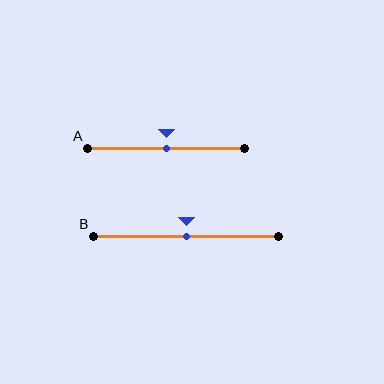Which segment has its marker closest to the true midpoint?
Segment A has its marker closest to the true midpoint.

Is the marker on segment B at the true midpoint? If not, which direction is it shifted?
Yes, the marker on segment B is at the true midpoint.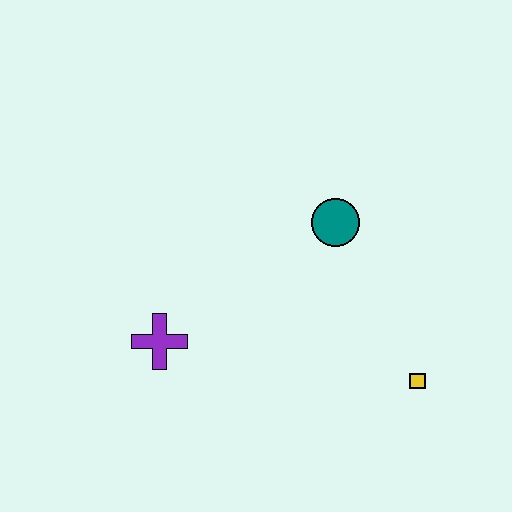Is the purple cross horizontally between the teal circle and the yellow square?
No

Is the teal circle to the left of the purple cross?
No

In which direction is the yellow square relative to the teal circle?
The yellow square is below the teal circle.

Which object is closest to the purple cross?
The teal circle is closest to the purple cross.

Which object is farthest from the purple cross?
The yellow square is farthest from the purple cross.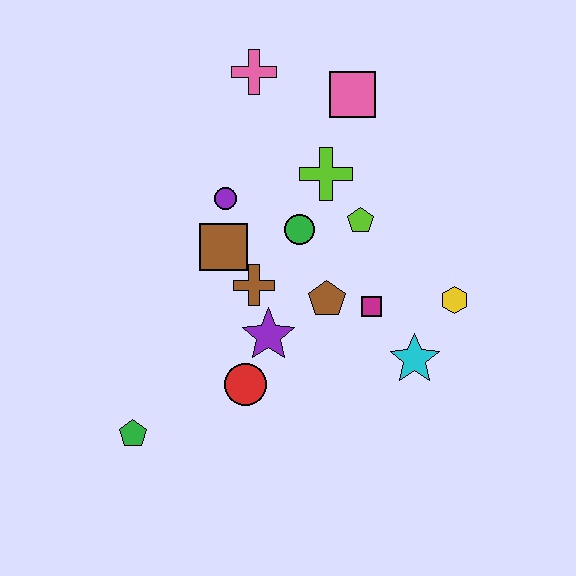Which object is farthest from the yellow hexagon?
The green pentagon is farthest from the yellow hexagon.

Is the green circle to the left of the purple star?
No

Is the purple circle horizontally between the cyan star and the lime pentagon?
No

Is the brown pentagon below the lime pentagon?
Yes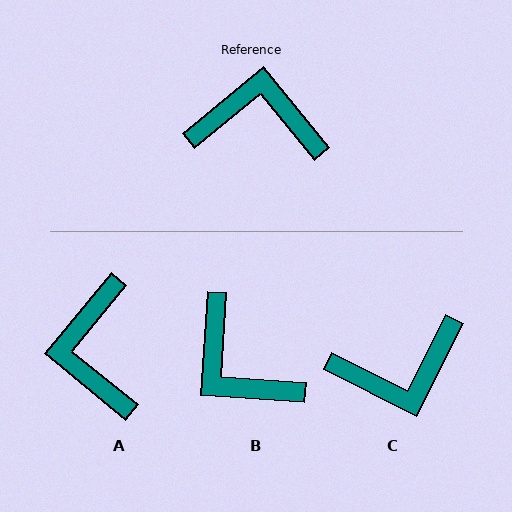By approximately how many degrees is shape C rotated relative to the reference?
Approximately 156 degrees clockwise.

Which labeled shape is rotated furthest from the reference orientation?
C, about 156 degrees away.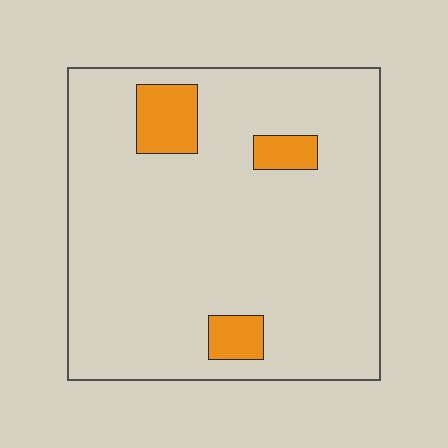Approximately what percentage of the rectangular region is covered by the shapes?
Approximately 10%.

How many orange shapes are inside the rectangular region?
3.